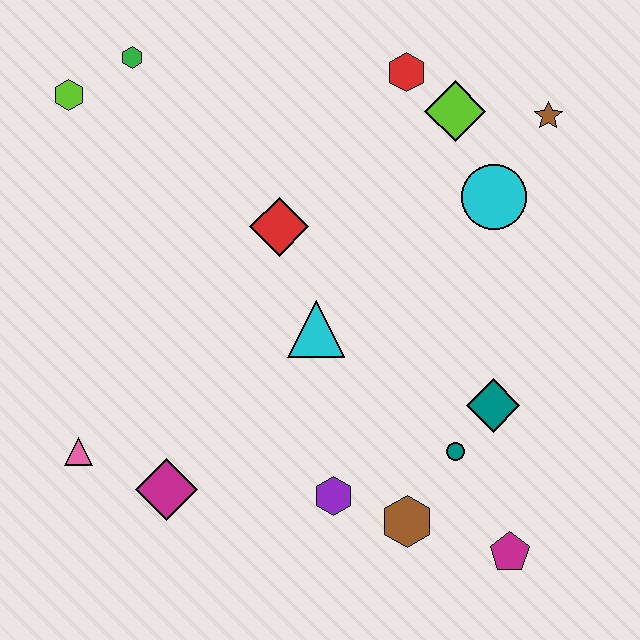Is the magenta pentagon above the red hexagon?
No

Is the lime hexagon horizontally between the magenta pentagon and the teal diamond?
No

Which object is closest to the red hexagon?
The lime diamond is closest to the red hexagon.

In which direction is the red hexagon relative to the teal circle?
The red hexagon is above the teal circle.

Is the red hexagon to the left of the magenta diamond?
No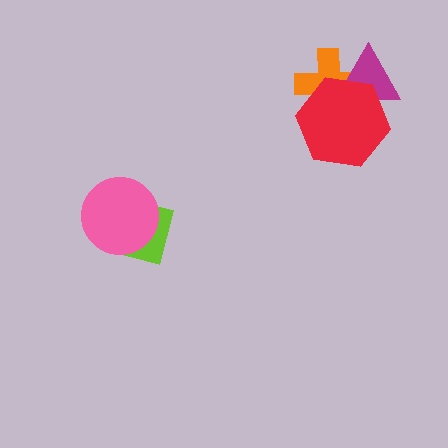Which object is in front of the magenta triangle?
The red hexagon is in front of the magenta triangle.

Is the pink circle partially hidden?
No, no other shape covers it.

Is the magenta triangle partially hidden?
Yes, it is partially covered by another shape.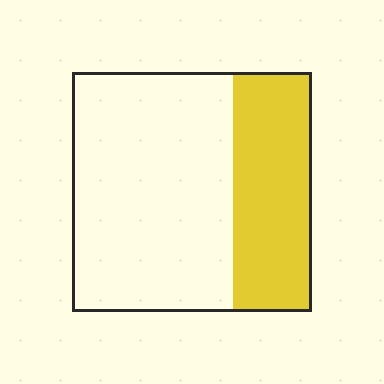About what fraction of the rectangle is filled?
About one third (1/3).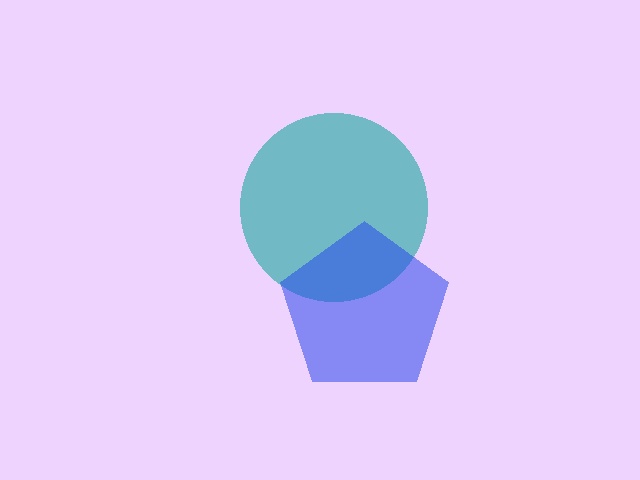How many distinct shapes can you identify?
There are 2 distinct shapes: a teal circle, a blue pentagon.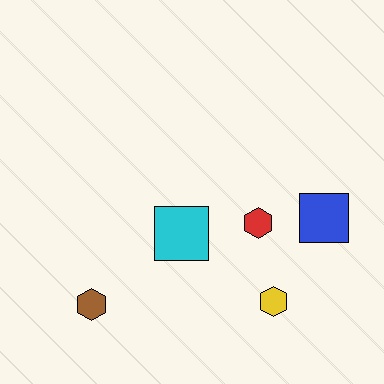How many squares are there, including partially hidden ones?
There are 2 squares.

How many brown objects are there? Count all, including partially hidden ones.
There is 1 brown object.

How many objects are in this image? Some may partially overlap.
There are 5 objects.